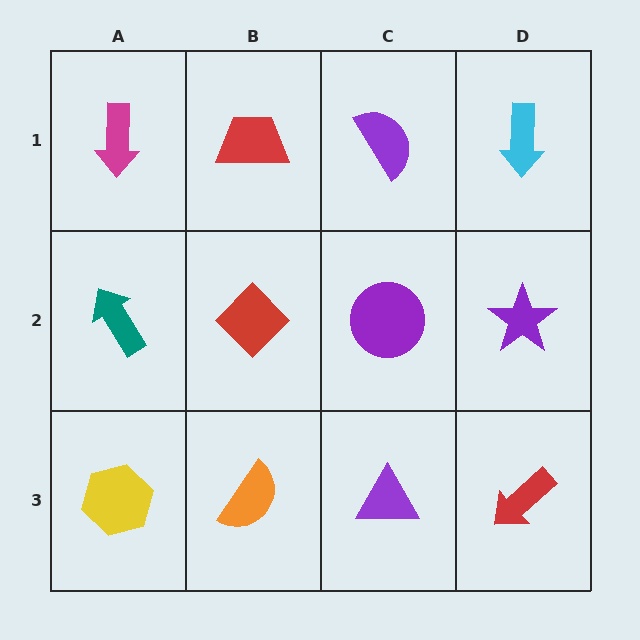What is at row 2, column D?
A purple star.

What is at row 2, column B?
A red diamond.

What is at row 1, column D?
A cyan arrow.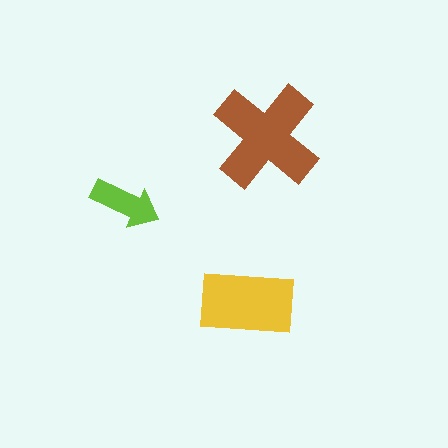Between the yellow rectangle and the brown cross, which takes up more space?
The brown cross.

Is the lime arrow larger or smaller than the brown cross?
Smaller.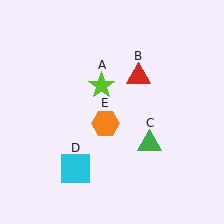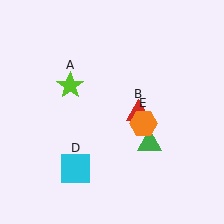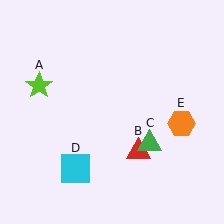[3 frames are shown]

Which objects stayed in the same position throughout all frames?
Green triangle (object C) and cyan square (object D) remained stationary.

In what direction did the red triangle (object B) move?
The red triangle (object B) moved down.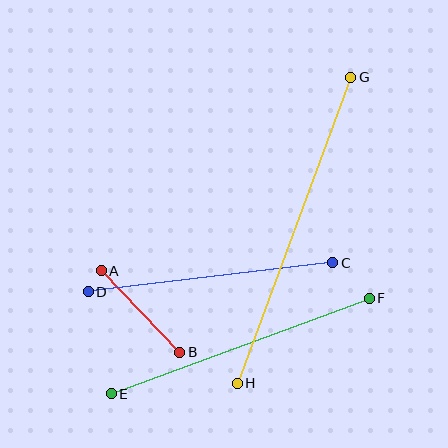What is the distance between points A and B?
The distance is approximately 113 pixels.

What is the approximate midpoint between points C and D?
The midpoint is at approximately (211, 277) pixels.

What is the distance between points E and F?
The distance is approximately 275 pixels.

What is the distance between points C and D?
The distance is approximately 246 pixels.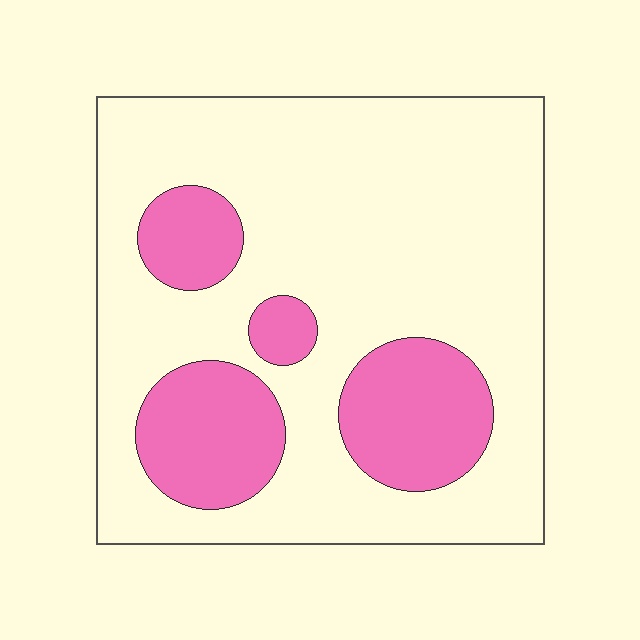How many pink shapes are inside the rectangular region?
4.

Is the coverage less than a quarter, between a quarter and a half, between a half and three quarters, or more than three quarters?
Less than a quarter.